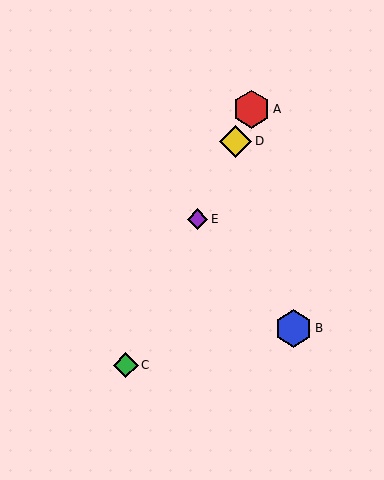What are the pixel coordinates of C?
Object C is at (126, 365).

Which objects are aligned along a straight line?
Objects A, C, D, E are aligned along a straight line.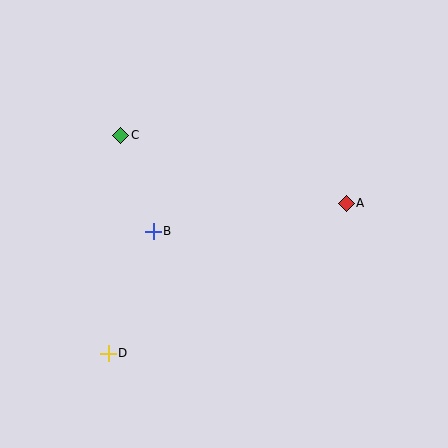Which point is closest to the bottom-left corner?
Point D is closest to the bottom-left corner.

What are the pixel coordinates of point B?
Point B is at (153, 231).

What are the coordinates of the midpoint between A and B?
The midpoint between A and B is at (250, 217).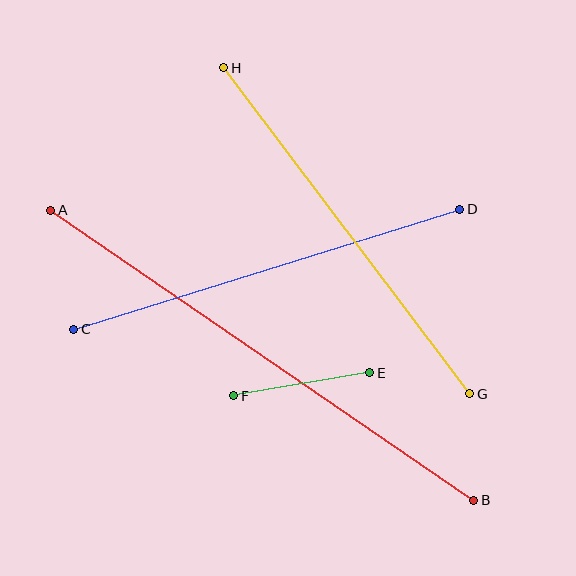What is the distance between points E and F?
The distance is approximately 138 pixels.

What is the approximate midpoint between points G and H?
The midpoint is at approximately (347, 231) pixels.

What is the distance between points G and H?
The distance is approximately 408 pixels.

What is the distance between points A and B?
The distance is approximately 513 pixels.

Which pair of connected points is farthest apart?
Points A and B are farthest apart.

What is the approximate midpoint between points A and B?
The midpoint is at approximately (262, 355) pixels.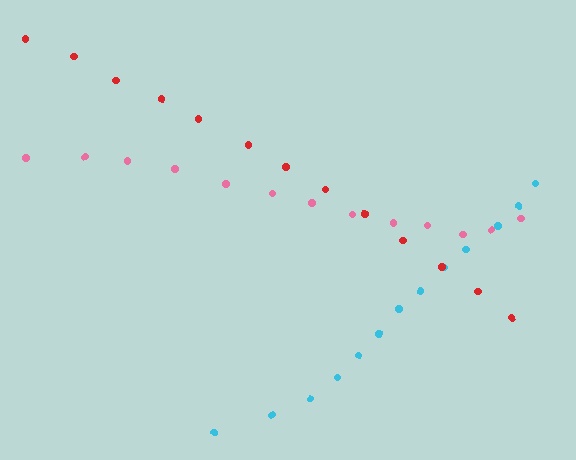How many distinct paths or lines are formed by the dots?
There are 3 distinct paths.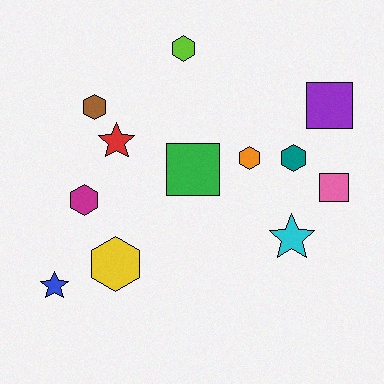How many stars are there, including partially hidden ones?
There are 3 stars.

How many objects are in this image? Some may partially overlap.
There are 12 objects.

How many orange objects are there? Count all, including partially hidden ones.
There is 1 orange object.